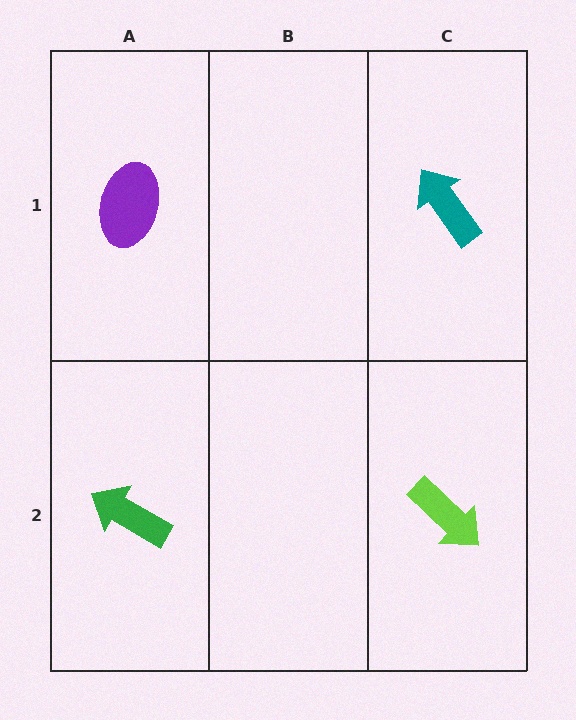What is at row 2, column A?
A green arrow.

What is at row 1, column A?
A purple ellipse.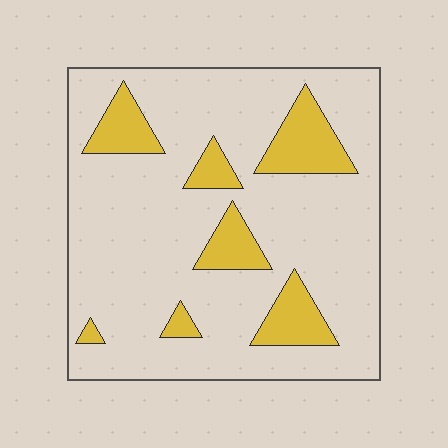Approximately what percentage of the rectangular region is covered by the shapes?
Approximately 20%.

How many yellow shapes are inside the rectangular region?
7.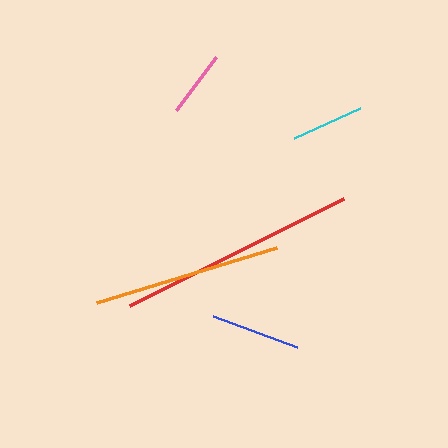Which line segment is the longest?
The red line is the longest at approximately 239 pixels.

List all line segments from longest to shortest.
From longest to shortest: red, orange, blue, cyan, pink.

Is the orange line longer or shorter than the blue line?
The orange line is longer than the blue line.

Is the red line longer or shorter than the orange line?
The red line is longer than the orange line.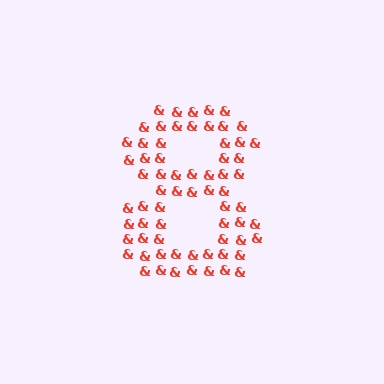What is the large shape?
The large shape is the digit 8.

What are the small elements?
The small elements are ampersands.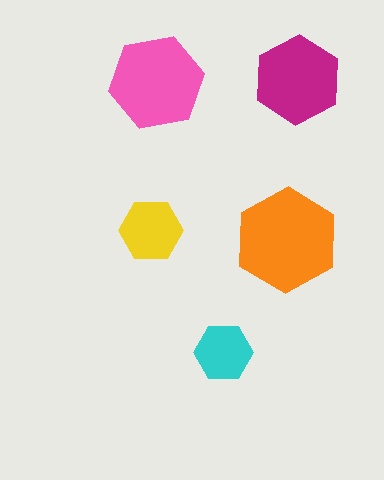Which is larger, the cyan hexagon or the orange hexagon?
The orange one.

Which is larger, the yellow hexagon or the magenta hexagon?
The magenta one.